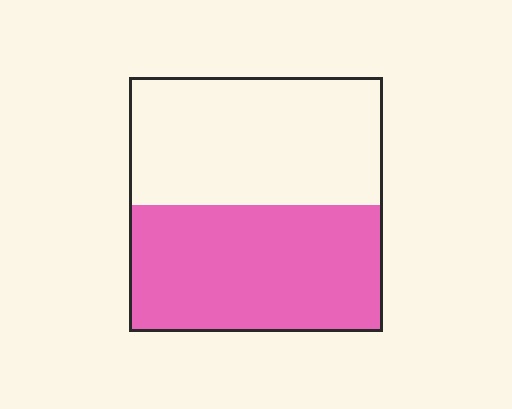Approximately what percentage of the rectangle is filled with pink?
Approximately 50%.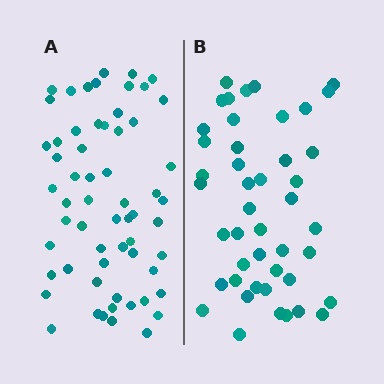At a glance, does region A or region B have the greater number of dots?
Region A (the left region) has more dots.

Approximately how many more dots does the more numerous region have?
Region A has approximately 15 more dots than region B.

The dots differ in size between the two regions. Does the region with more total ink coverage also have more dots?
No. Region B has more total ink coverage because its dots are larger, but region A actually contains more individual dots. Total area can be misleading — the number of items is what matters here.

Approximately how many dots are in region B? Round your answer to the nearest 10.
About 40 dots. (The exact count is 45, which rounds to 40.)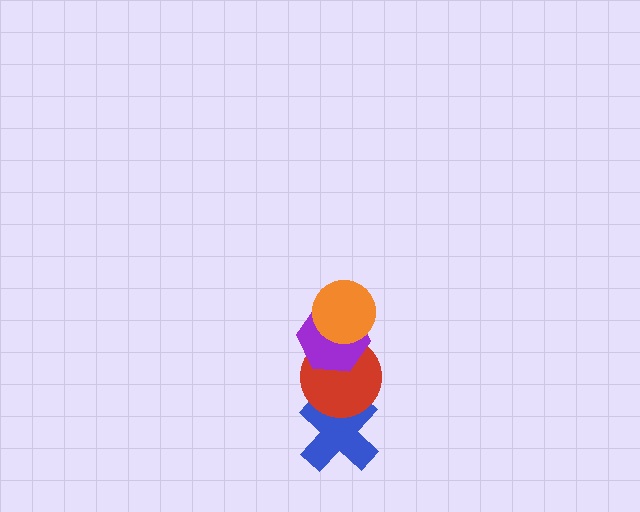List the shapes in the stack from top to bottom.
From top to bottom: the orange circle, the purple hexagon, the red circle, the blue cross.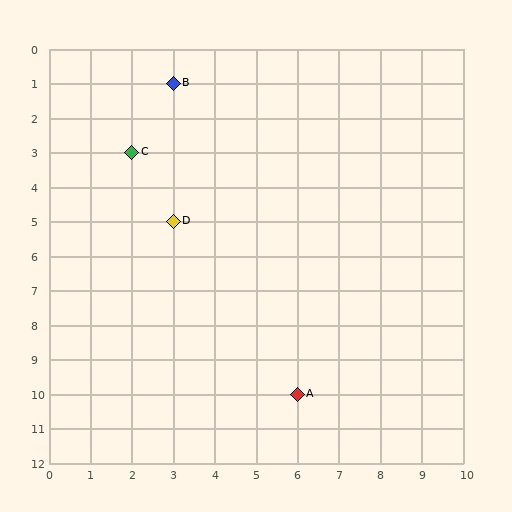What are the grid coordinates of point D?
Point D is at grid coordinates (3, 5).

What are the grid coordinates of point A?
Point A is at grid coordinates (6, 10).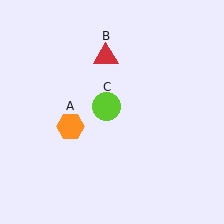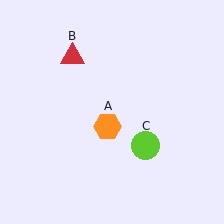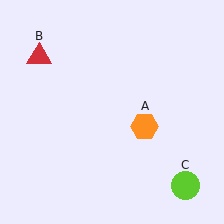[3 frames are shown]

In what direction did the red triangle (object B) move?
The red triangle (object B) moved left.